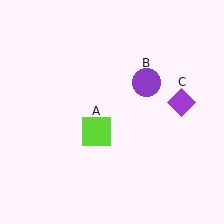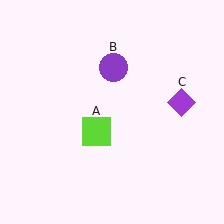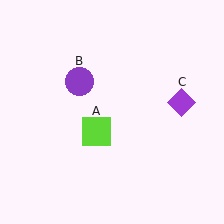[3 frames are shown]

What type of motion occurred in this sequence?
The purple circle (object B) rotated counterclockwise around the center of the scene.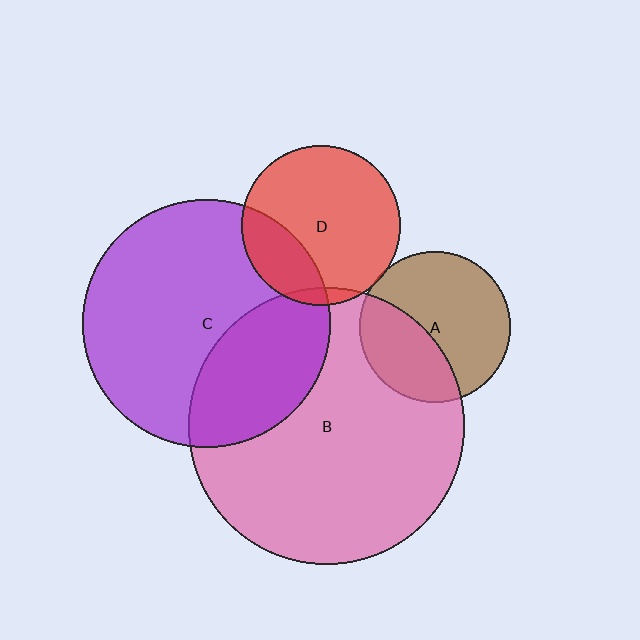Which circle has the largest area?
Circle B (pink).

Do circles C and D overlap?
Yes.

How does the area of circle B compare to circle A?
Approximately 3.4 times.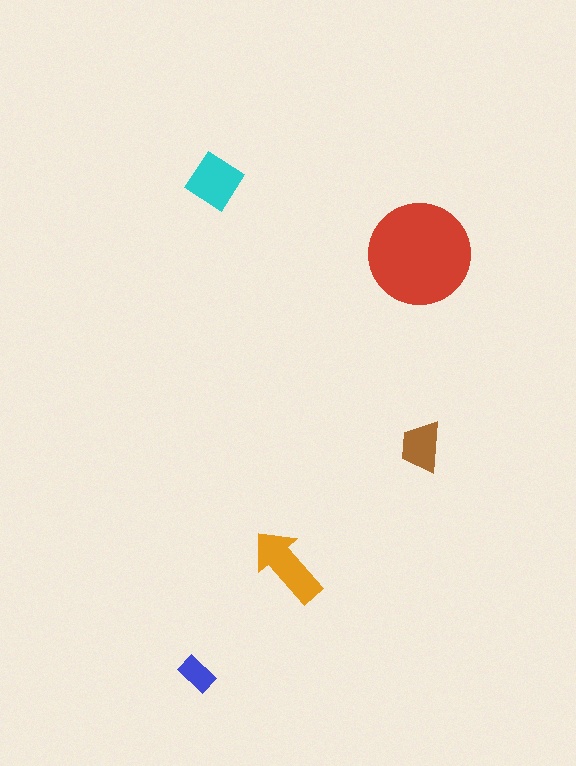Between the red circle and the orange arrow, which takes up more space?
The red circle.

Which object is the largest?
The red circle.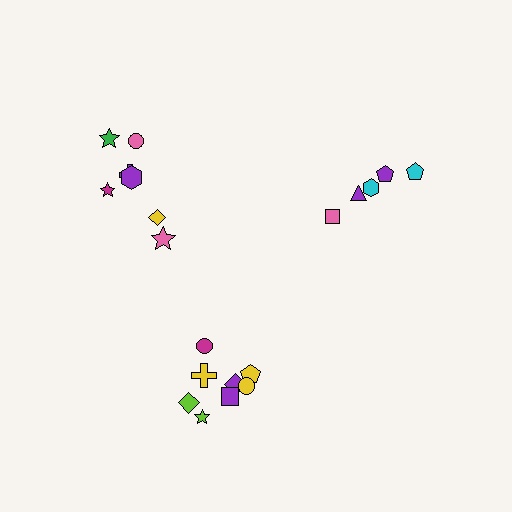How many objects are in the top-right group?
There are 5 objects.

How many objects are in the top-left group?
There are 7 objects.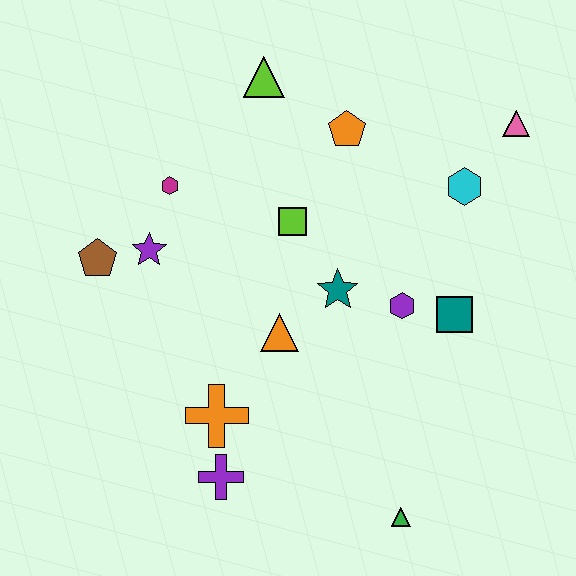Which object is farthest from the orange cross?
The pink triangle is farthest from the orange cross.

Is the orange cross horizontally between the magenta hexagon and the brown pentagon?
No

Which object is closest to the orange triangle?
The teal star is closest to the orange triangle.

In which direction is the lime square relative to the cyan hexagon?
The lime square is to the left of the cyan hexagon.